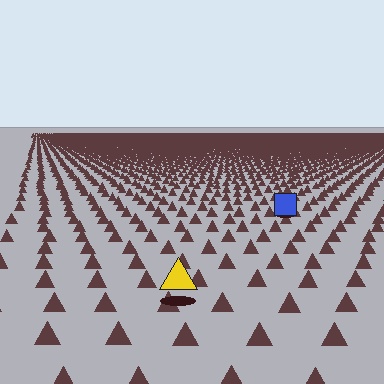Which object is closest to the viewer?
The yellow triangle is closest. The texture marks near it are larger and more spread out.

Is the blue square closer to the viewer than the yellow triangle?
No. The yellow triangle is closer — you can tell from the texture gradient: the ground texture is coarser near it.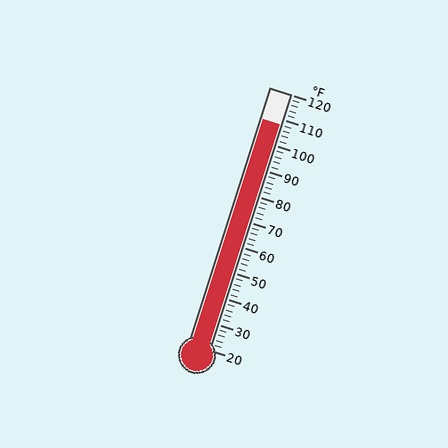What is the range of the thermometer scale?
The thermometer scale ranges from 20°F to 120°F.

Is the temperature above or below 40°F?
The temperature is above 40°F.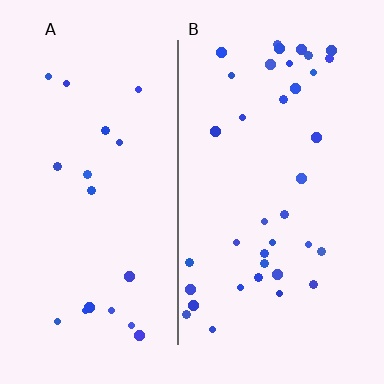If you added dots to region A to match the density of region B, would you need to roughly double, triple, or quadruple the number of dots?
Approximately double.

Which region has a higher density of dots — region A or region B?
B (the right).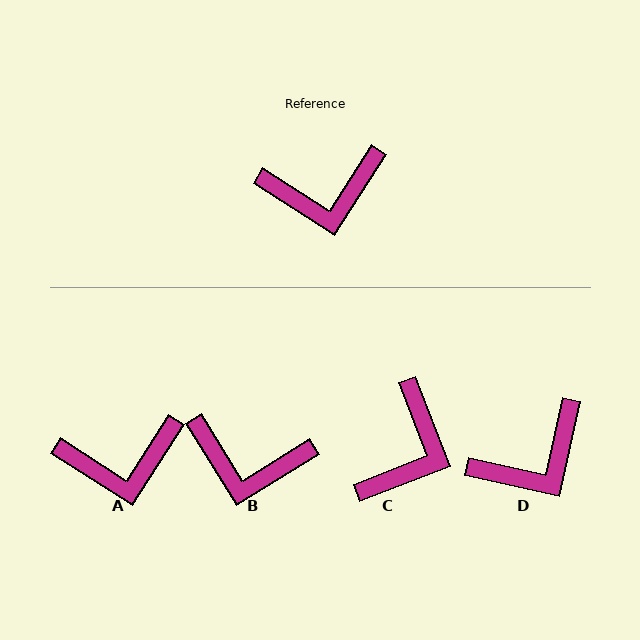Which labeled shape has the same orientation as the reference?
A.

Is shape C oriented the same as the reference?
No, it is off by about 54 degrees.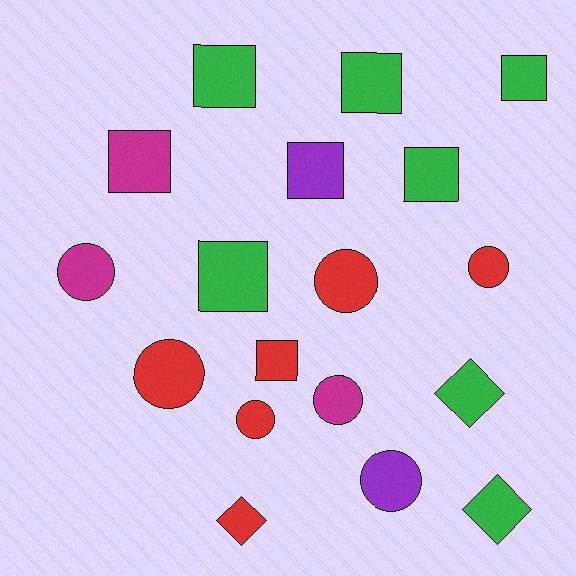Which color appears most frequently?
Green, with 7 objects.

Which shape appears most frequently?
Square, with 8 objects.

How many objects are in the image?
There are 18 objects.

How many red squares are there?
There is 1 red square.